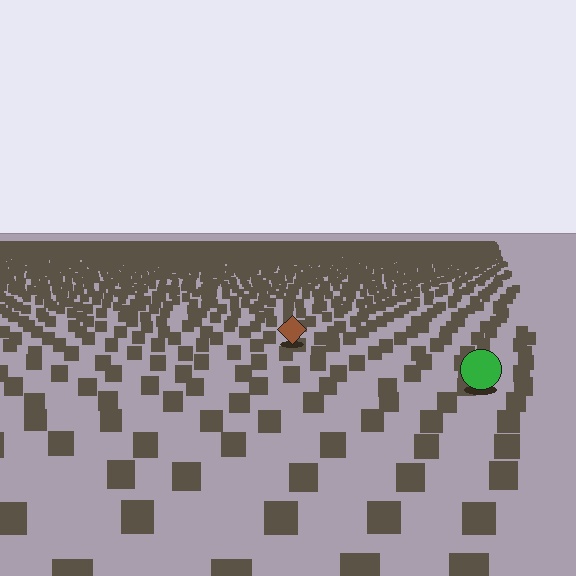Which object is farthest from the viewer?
The brown diamond is farthest from the viewer. It appears smaller and the ground texture around it is denser.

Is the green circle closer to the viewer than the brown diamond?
Yes. The green circle is closer — you can tell from the texture gradient: the ground texture is coarser near it.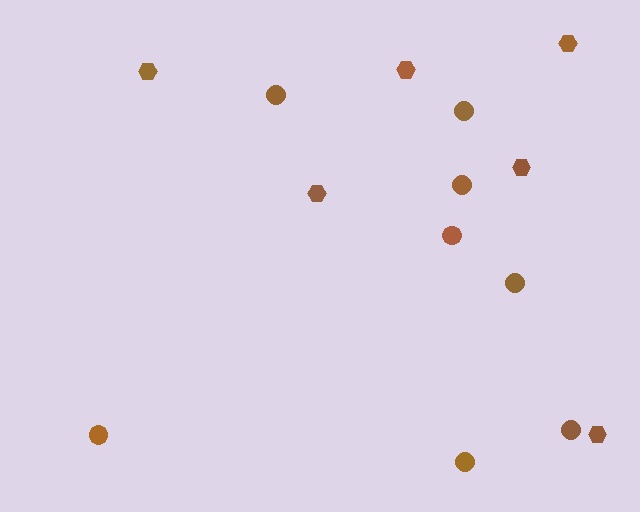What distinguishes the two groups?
There are 2 groups: one group of circles (8) and one group of hexagons (6).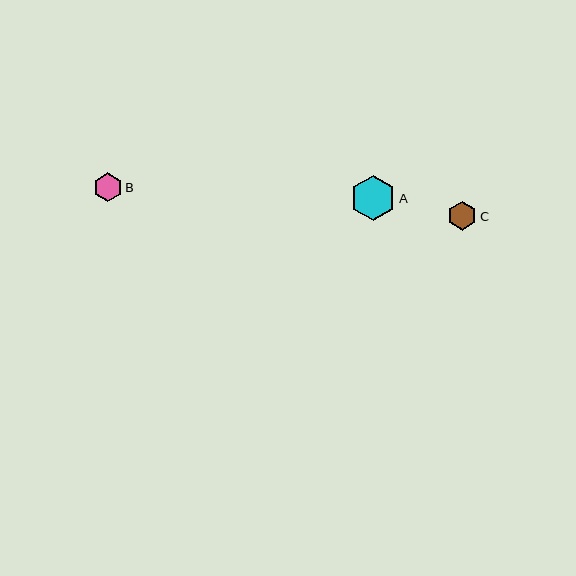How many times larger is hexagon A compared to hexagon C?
Hexagon A is approximately 1.6 times the size of hexagon C.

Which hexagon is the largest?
Hexagon A is the largest with a size of approximately 46 pixels.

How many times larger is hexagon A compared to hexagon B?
Hexagon A is approximately 1.6 times the size of hexagon B.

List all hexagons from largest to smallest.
From largest to smallest: A, C, B.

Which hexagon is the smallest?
Hexagon B is the smallest with a size of approximately 29 pixels.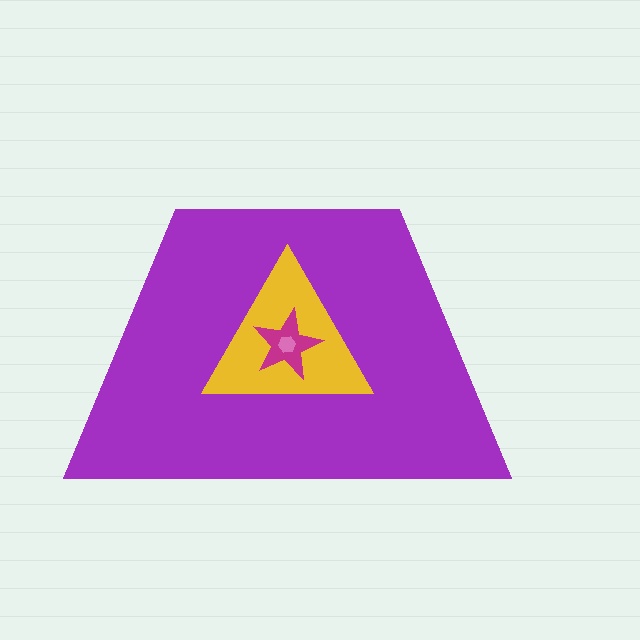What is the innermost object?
The pink hexagon.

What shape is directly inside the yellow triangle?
The magenta star.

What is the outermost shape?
The purple trapezoid.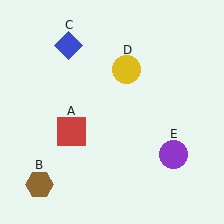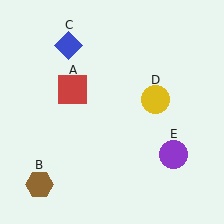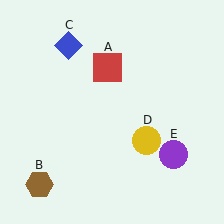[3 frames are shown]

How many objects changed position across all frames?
2 objects changed position: red square (object A), yellow circle (object D).